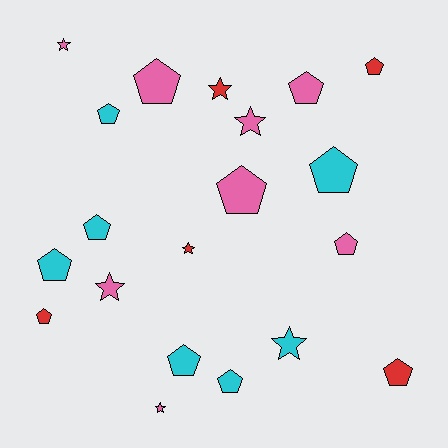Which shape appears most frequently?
Pentagon, with 13 objects.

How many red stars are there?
There are 2 red stars.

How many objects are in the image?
There are 20 objects.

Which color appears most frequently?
Pink, with 8 objects.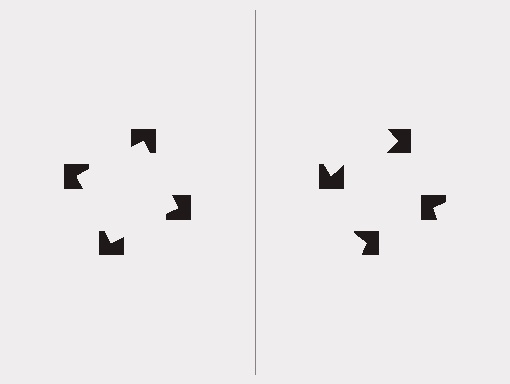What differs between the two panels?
The notched squares are positioned identically on both sides; only the wedge orientations differ. On the left they align to a square; on the right they are misaligned.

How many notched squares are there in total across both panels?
8 — 4 on each side.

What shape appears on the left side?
An illusory square.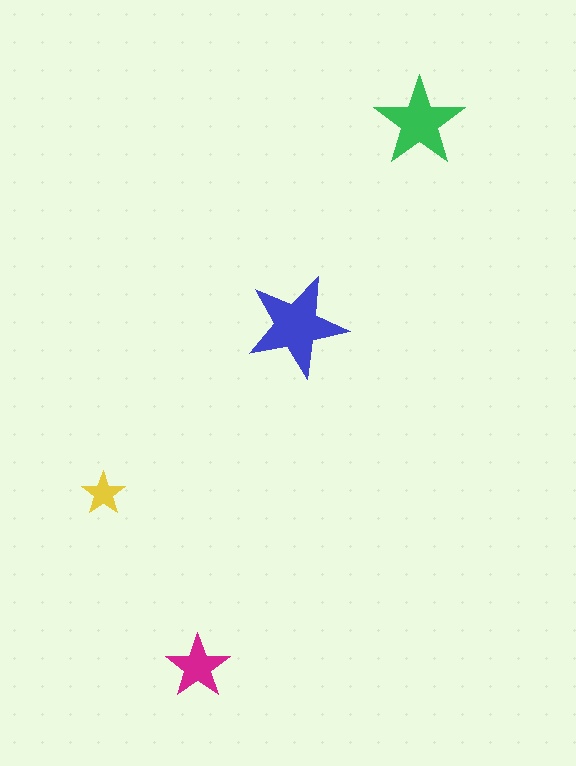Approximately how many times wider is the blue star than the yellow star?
About 2.5 times wider.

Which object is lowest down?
The magenta star is bottommost.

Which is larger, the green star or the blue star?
The blue one.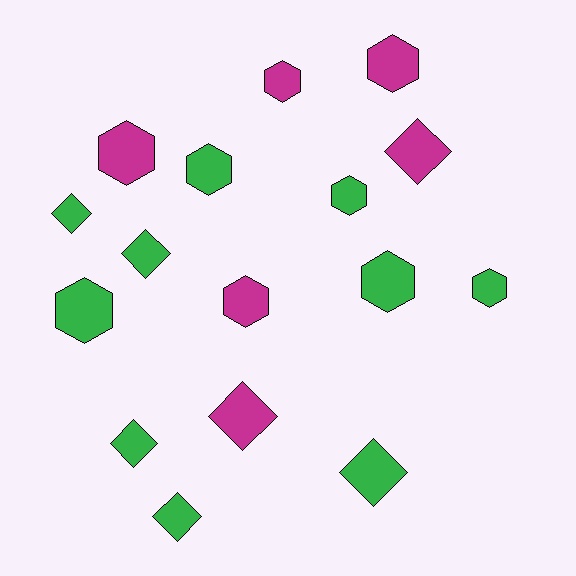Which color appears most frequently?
Green, with 10 objects.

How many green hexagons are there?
There are 5 green hexagons.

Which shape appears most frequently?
Hexagon, with 9 objects.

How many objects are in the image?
There are 16 objects.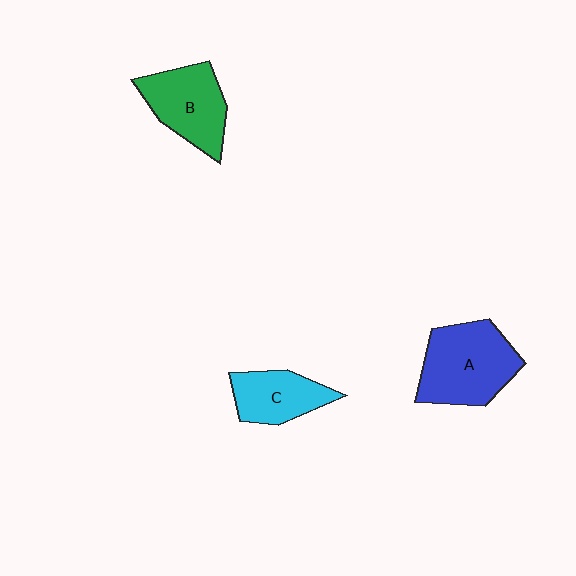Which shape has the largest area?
Shape A (blue).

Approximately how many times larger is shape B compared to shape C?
Approximately 1.3 times.